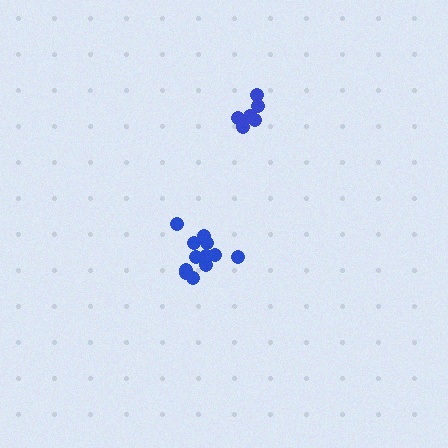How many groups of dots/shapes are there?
There are 2 groups.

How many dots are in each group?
Group 1: 6 dots, Group 2: 12 dots (18 total).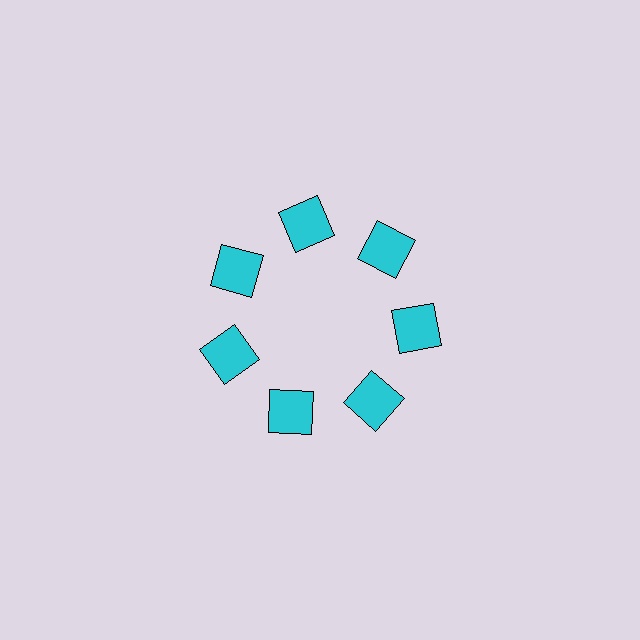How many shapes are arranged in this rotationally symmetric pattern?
There are 7 shapes, arranged in 7 groups of 1.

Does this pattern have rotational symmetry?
Yes, this pattern has 7-fold rotational symmetry. It looks the same after rotating 51 degrees around the center.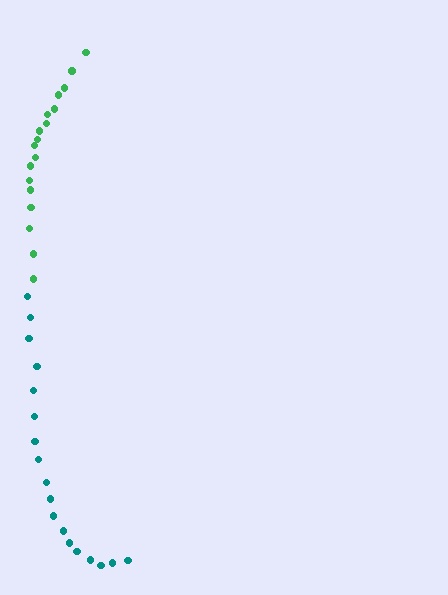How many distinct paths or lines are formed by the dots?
There are 2 distinct paths.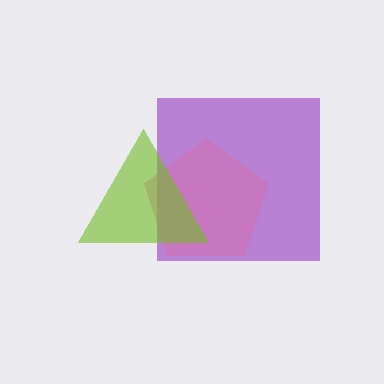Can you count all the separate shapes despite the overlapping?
Yes, there are 3 separate shapes.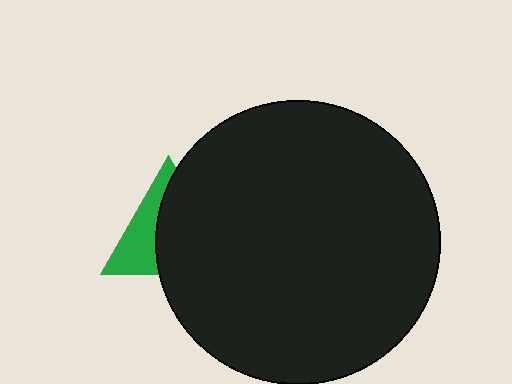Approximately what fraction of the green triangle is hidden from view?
Roughly 60% of the green triangle is hidden behind the black circle.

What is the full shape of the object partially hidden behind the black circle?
The partially hidden object is a green triangle.